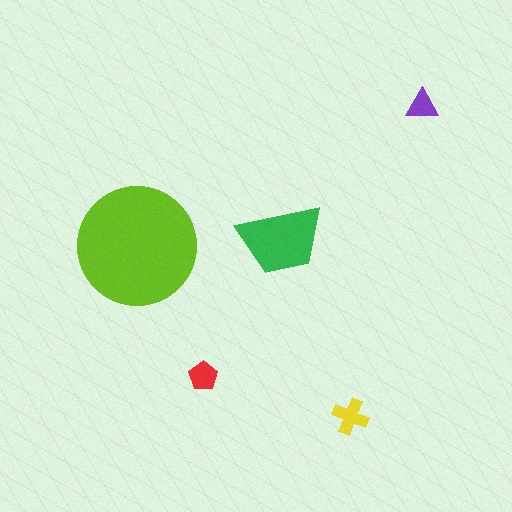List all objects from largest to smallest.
The lime circle, the green trapezoid, the yellow cross, the red pentagon, the purple triangle.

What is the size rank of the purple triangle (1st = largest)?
5th.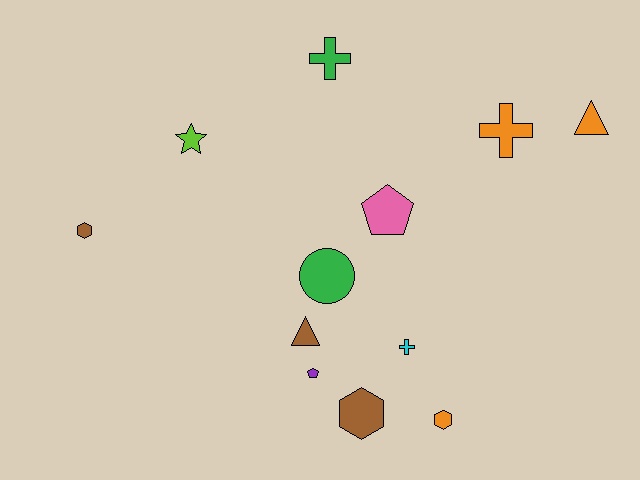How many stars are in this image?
There is 1 star.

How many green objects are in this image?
There are 2 green objects.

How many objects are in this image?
There are 12 objects.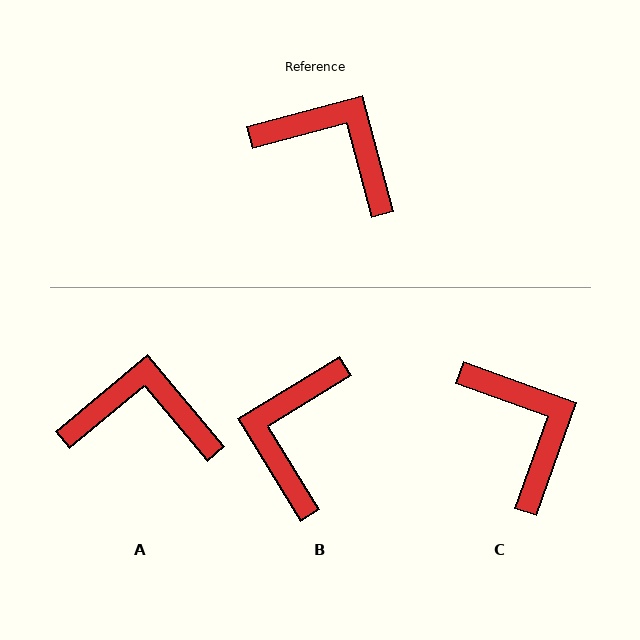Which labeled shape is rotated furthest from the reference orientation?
B, about 106 degrees away.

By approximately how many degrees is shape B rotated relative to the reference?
Approximately 106 degrees counter-clockwise.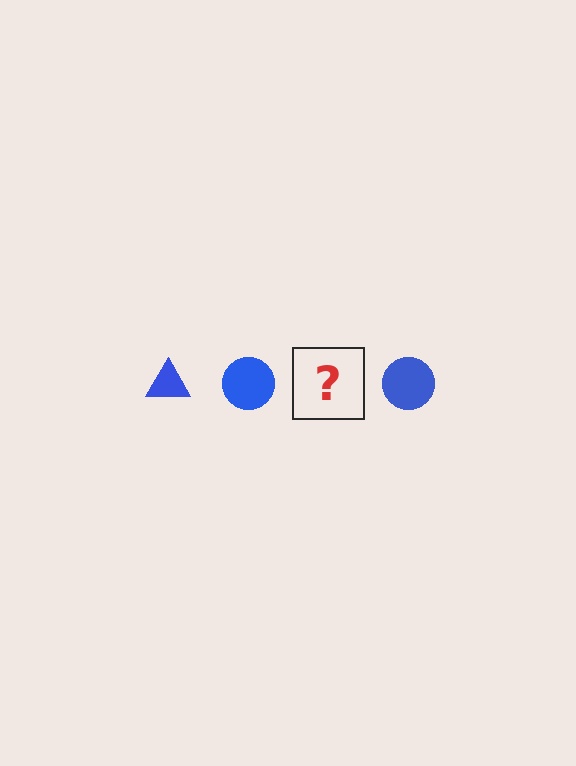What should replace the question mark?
The question mark should be replaced with a blue triangle.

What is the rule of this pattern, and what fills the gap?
The rule is that the pattern cycles through triangle, circle shapes in blue. The gap should be filled with a blue triangle.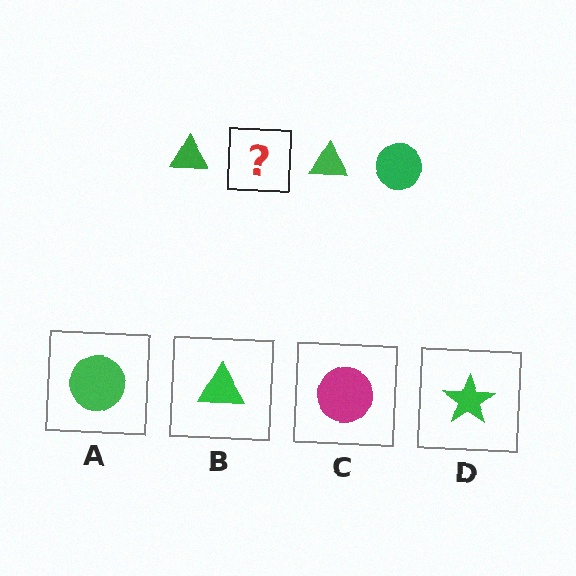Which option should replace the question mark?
Option A.